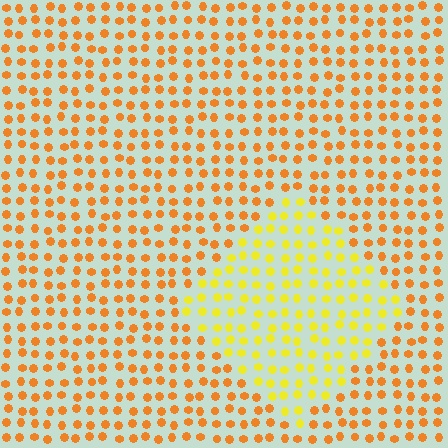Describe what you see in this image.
The image is filled with small orange elements in a uniform arrangement. A diamond-shaped region is visible where the elements are tinted to a slightly different hue, forming a subtle color boundary.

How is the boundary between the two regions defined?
The boundary is defined purely by a slight shift in hue (about 32 degrees). Spacing, size, and orientation are identical on both sides.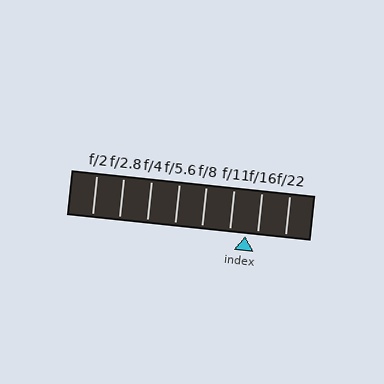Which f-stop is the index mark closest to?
The index mark is closest to f/16.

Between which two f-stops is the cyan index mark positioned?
The index mark is between f/11 and f/16.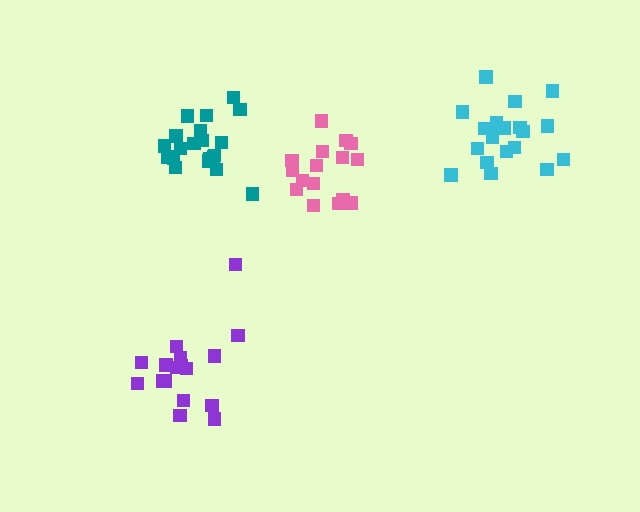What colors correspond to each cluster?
The clusters are colored: cyan, teal, pink, purple.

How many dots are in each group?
Group 1: 19 dots, Group 2: 20 dots, Group 3: 16 dots, Group 4: 17 dots (72 total).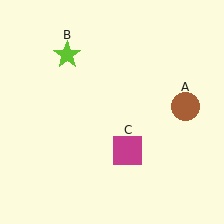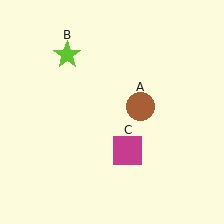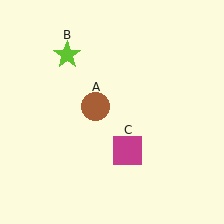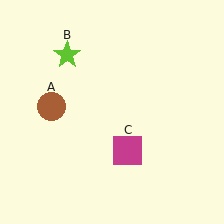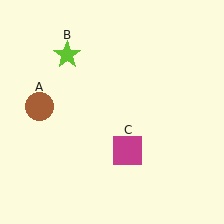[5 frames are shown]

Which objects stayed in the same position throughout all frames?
Lime star (object B) and magenta square (object C) remained stationary.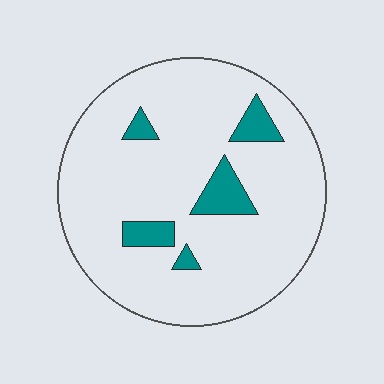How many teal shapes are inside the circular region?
5.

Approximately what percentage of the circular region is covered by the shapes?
Approximately 10%.